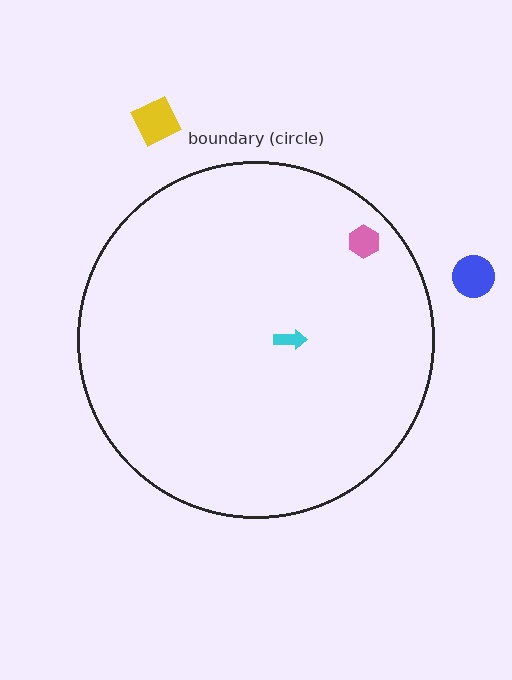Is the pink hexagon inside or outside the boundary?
Inside.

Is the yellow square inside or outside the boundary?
Outside.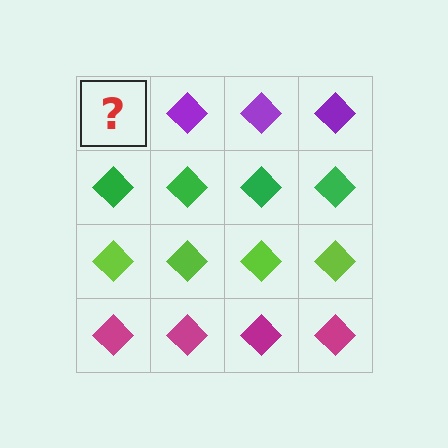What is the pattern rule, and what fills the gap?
The rule is that each row has a consistent color. The gap should be filled with a purple diamond.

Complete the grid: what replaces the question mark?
The question mark should be replaced with a purple diamond.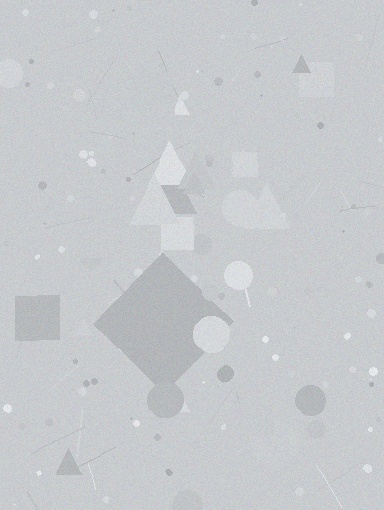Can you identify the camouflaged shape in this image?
The camouflaged shape is a diamond.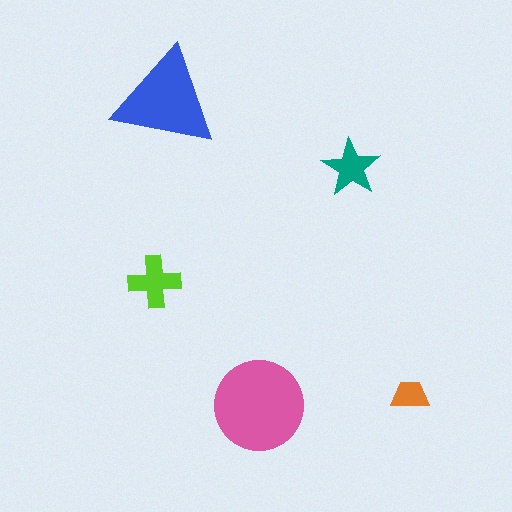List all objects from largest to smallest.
The pink circle, the blue triangle, the lime cross, the teal star, the orange trapezoid.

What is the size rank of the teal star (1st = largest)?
4th.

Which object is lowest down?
The pink circle is bottommost.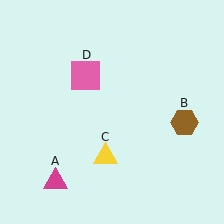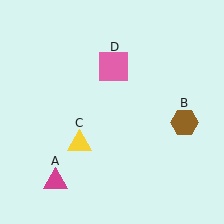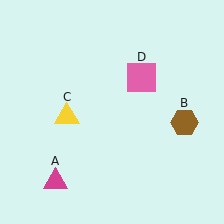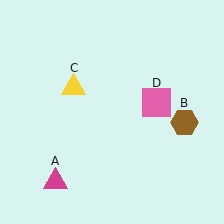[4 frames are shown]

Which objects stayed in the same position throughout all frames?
Magenta triangle (object A) and brown hexagon (object B) remained stationary.